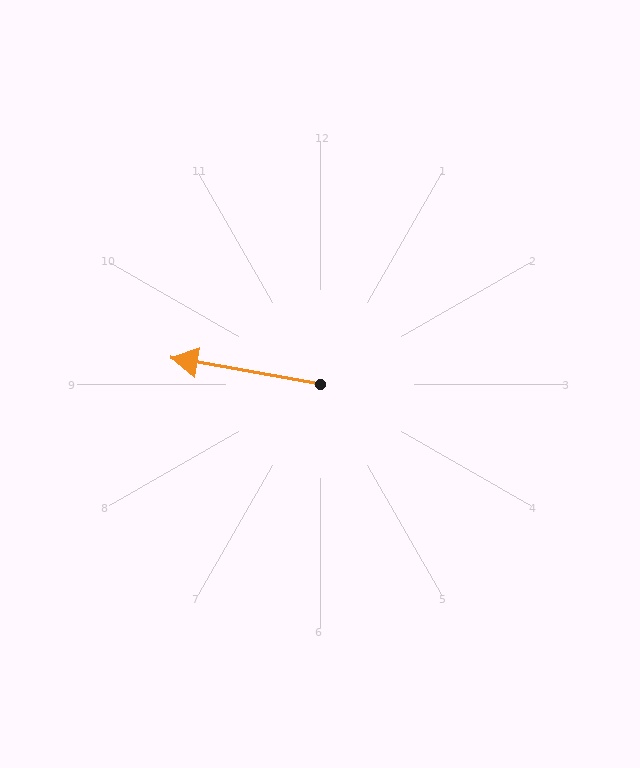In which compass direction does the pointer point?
West.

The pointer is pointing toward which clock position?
Roughly 9 o'clock.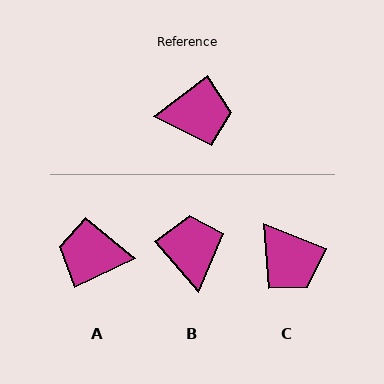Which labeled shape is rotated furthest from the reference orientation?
A, about 167 degrees away.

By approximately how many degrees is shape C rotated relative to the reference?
Approximately 59 degrees clockwise.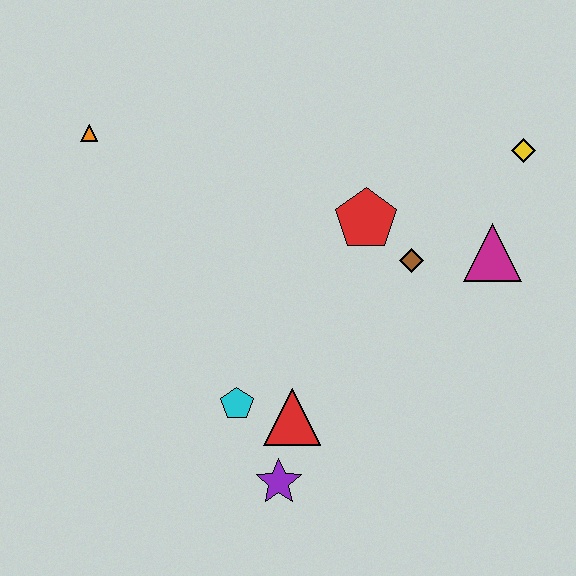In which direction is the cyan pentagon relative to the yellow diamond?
The cyan pentagon is to the left of the yellow diamond.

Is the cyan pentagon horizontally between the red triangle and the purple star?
No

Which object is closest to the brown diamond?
The red pentagon is closest to the brown diamond.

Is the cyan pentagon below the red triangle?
No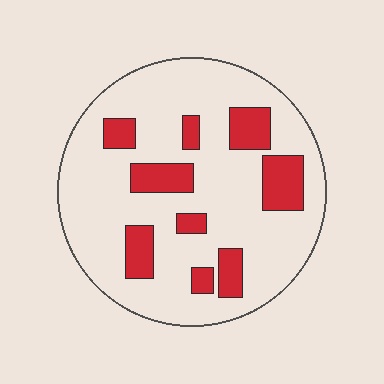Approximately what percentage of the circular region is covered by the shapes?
Approximately 20%.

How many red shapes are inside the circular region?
9.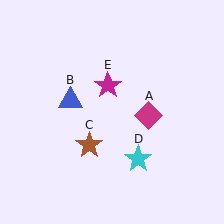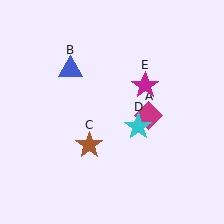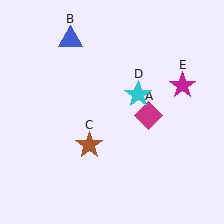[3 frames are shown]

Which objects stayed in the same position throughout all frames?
Magenta diamond (object A) and brown star (object C) remained stationary.